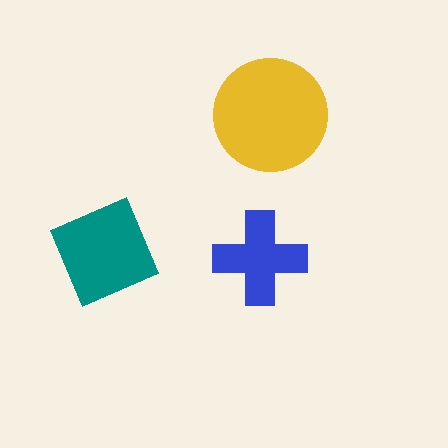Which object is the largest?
The yellow circle.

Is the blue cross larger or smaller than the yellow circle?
Smaller.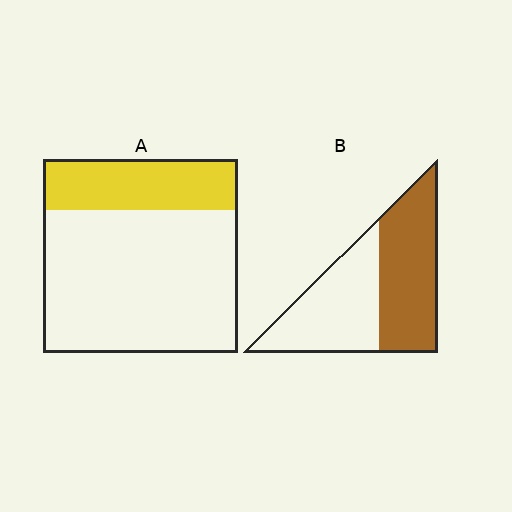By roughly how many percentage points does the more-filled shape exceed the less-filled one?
By roughly 25 percentage points (B over A).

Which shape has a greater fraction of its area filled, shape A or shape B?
Shape B.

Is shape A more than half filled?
No.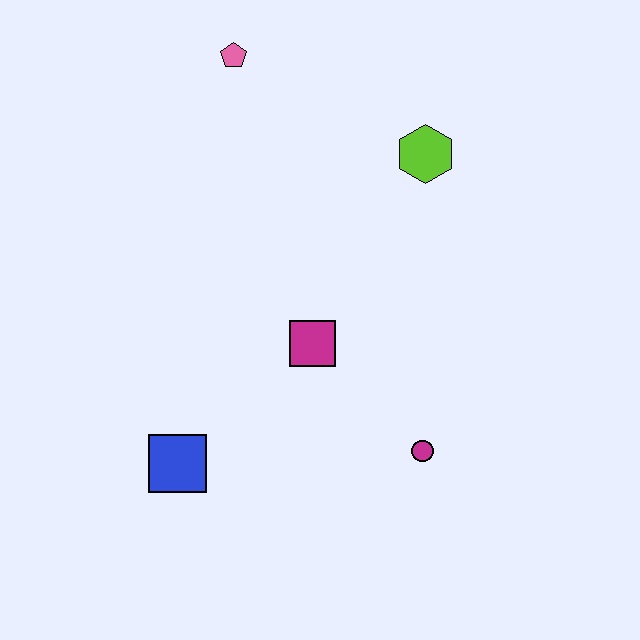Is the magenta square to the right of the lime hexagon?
No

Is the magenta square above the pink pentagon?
No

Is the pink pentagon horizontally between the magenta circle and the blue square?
Yes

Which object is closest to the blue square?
The magenta square is closest to the blue square.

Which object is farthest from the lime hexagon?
The blue square is farthest from the lime hexagon.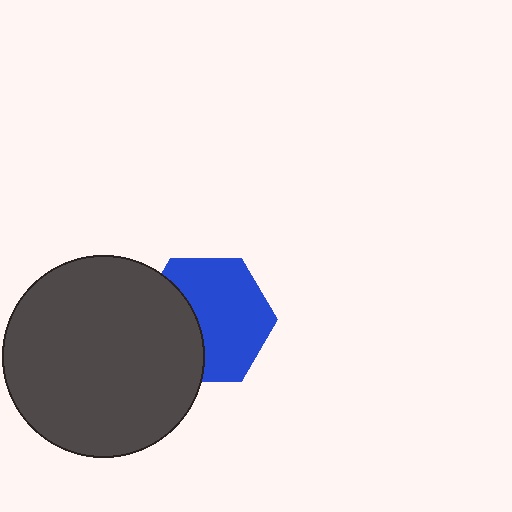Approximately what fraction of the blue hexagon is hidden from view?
Roughly 36% of the blue hexagon is hidden behind the dark gray circle.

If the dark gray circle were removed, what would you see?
You would see the complete blue hexagon.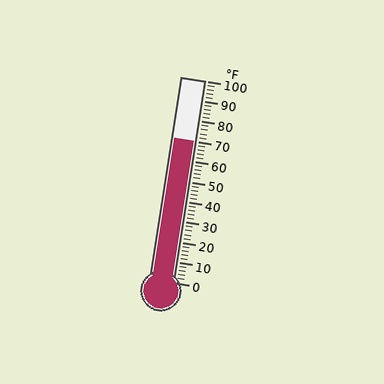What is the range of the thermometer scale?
The thermometer scale ranges from 0°F to 100°F.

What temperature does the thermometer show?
The thermometer shows approximately 70°F.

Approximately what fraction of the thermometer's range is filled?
The thermometer is filled to approximately 70% of its range.